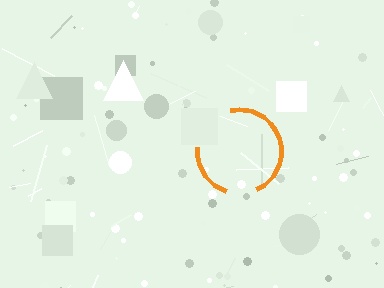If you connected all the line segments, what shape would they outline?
They would outline a circle.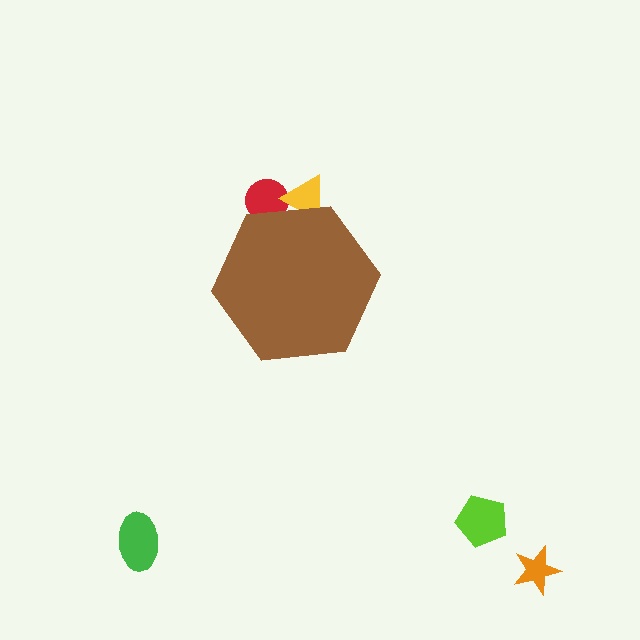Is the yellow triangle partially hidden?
Yes, the yellow triangle is partially hidden behind the brown hexagon.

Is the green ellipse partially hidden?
No, the green ellipse is fully visible.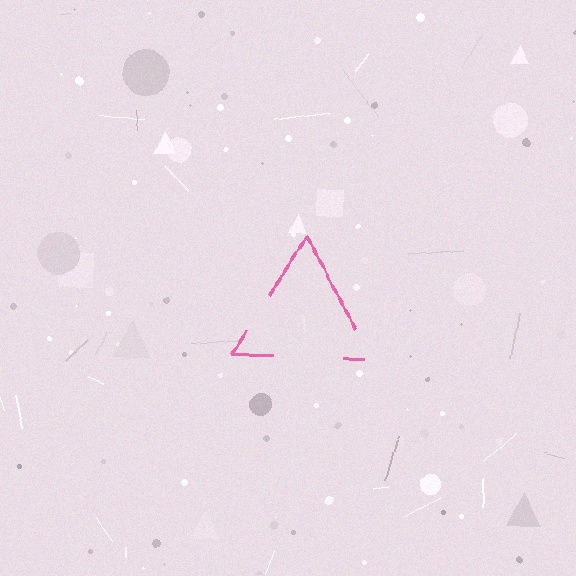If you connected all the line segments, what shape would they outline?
They would outline a triangle.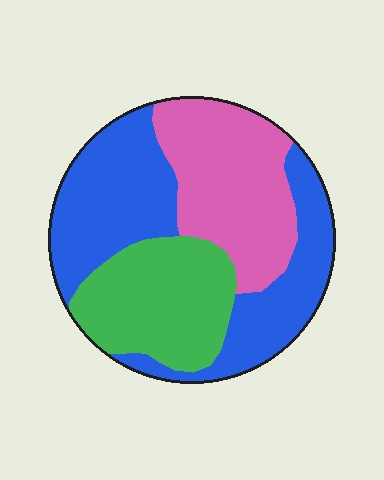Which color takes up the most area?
Blue, at roughly 45%.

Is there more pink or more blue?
Blue.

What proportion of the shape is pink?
Pink takes up between a quarter and a half of the shape.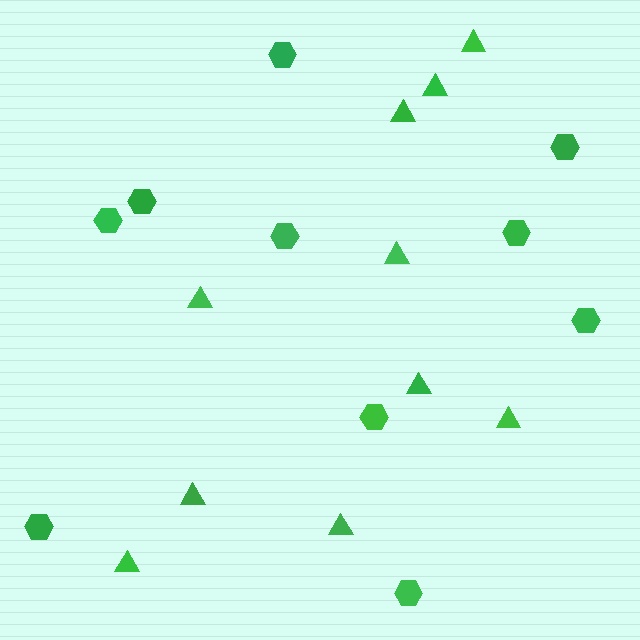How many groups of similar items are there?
There are 2 groups: one group of triangles (10) and one group of hexagons (10).